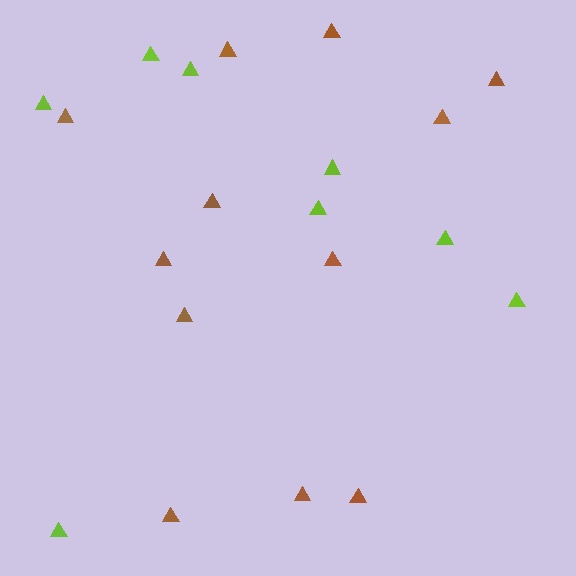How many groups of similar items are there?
There are 2 groups: one group of lime triangles (8) and one group of brown triangles (12).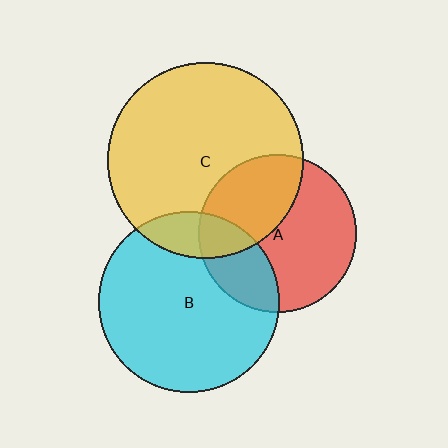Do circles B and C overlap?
Yes.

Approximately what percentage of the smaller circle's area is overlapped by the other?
Approximately 15%.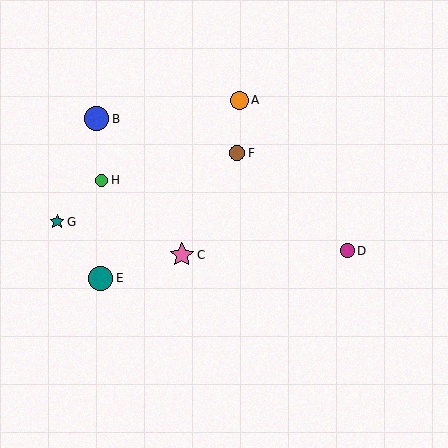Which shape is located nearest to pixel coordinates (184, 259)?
The pink star (labeled C) at (182, 255) is nearest to that location.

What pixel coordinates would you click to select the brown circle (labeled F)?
Click at (237, 153) to select the brown circle F.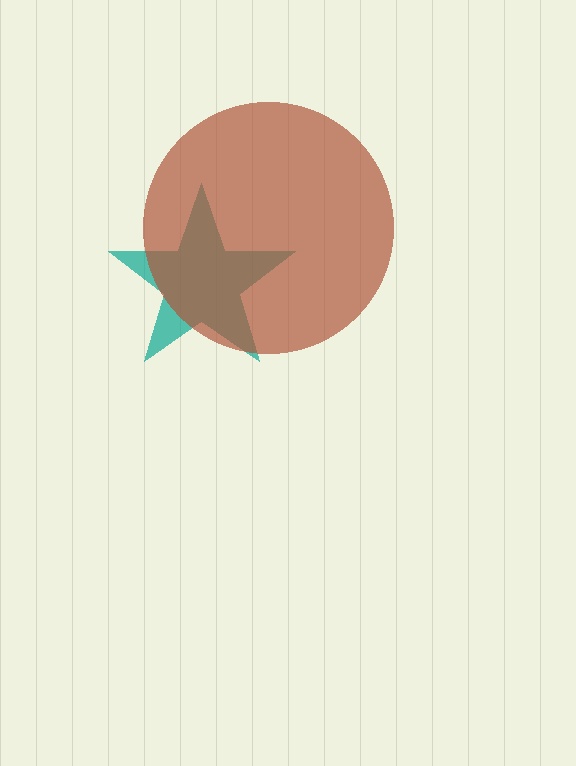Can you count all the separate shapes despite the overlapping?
Yes, there are 2 separate shapes.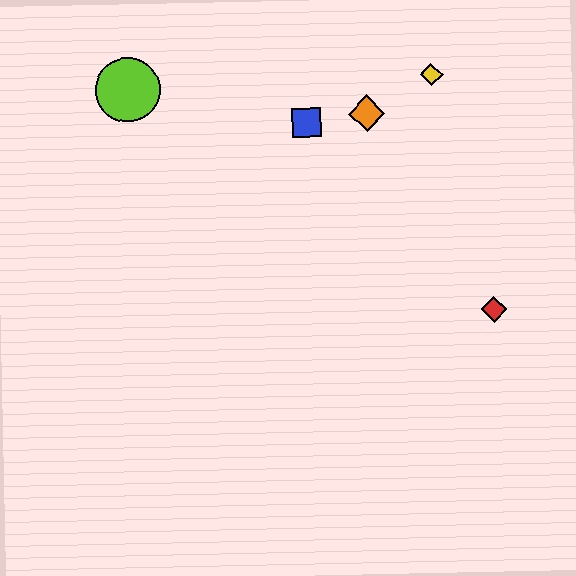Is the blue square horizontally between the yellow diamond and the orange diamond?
No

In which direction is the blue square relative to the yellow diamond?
The blue square is to the left of the yellow diamond.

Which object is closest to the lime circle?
The blue square is closest to the lime circle.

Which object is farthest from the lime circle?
The red diamond is farthest from the lime circle.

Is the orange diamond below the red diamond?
No